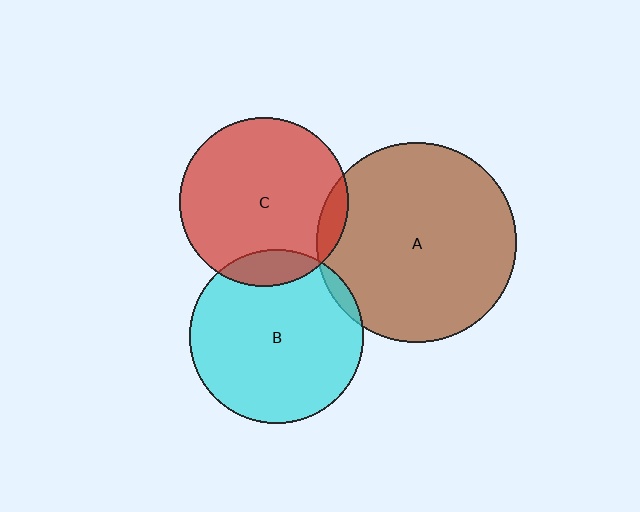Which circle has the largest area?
Circle A (brown).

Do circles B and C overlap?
Yes.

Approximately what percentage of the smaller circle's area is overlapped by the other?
Approximately 10%.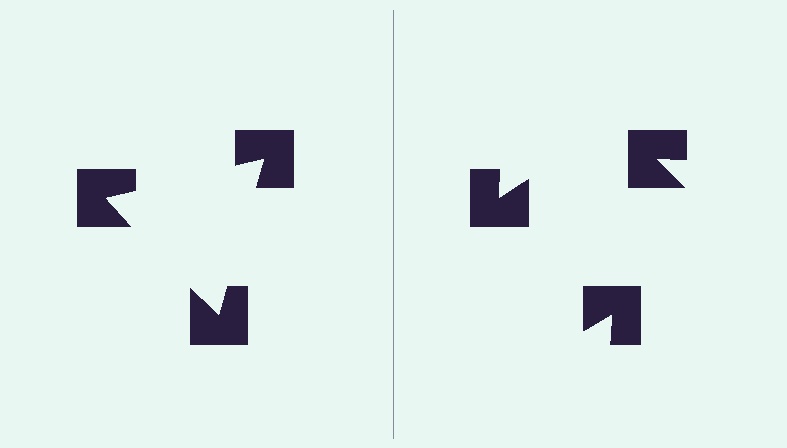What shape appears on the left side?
An illusory triangle.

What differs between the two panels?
The notched squares are positioned identically on both sides; only the wedge orientations differ. On the left they align to a triangle; on the right they are misaligned.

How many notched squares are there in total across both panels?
6 — 3 on each side.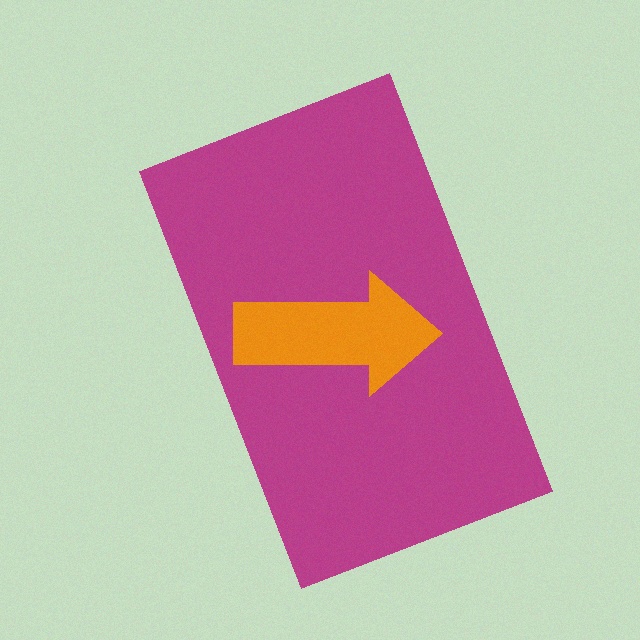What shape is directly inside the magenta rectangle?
The orange arrow.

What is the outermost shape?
The magenta rectangle.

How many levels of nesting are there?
2.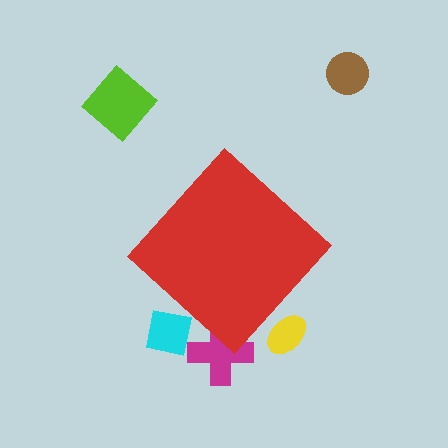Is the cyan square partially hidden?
Yes, the cyan square is partially hidden behind the red diamond.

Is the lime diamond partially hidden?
No, the lime diamond is fully visible.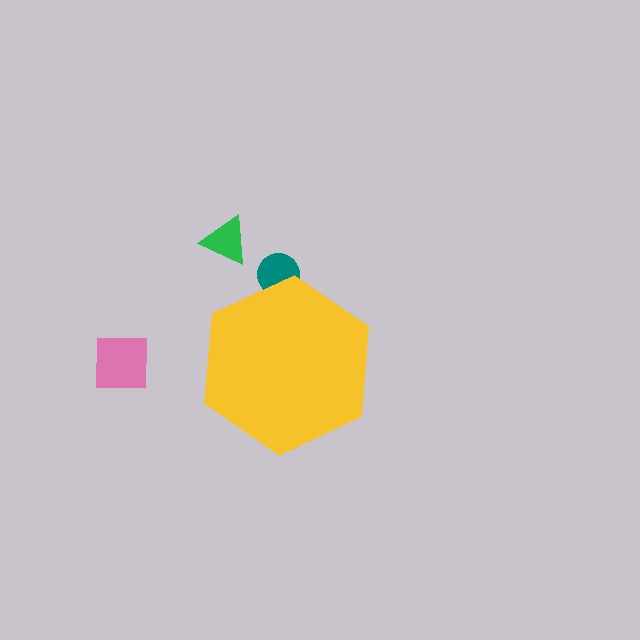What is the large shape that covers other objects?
A yellow hexagon.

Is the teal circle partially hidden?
Yes, the teal circle is partially hidden behind the yellow hexagon.